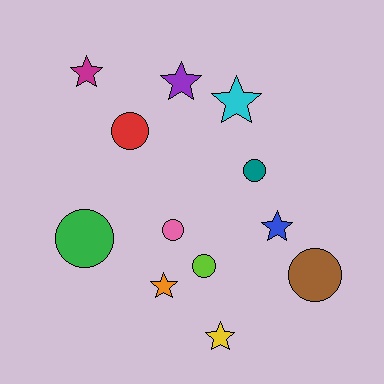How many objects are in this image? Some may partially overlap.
There are 12 objects.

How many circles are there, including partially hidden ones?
There are 6 circles.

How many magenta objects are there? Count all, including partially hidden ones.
There is 1 magenta object.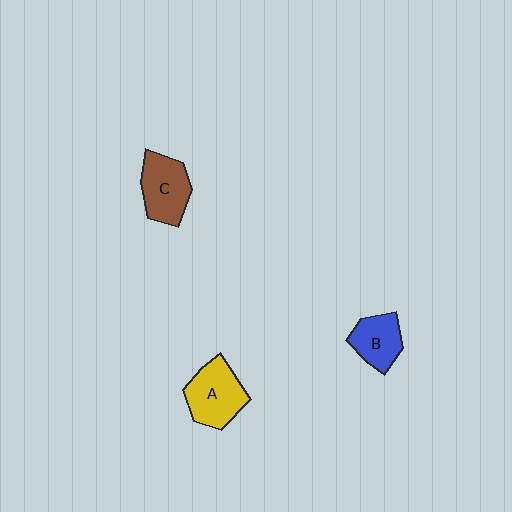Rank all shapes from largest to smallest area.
From largest to smallest: A (yellow), C (brown), B (blue).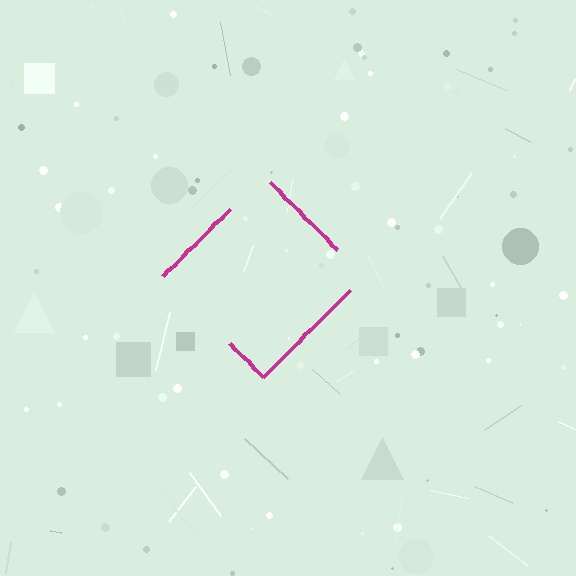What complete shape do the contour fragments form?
The contour fragments form a diamond.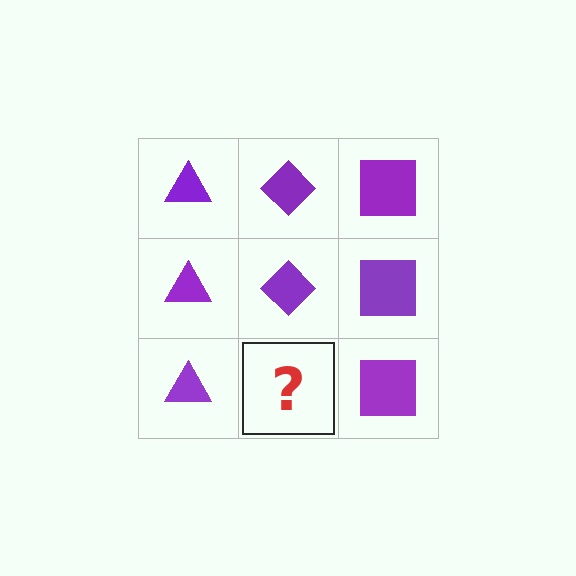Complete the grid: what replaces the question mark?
The question mark should be replaced with a purple diamond.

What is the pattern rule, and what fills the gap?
The rule is that each column has a consistent shape. The gap should be filled with a purple diamond.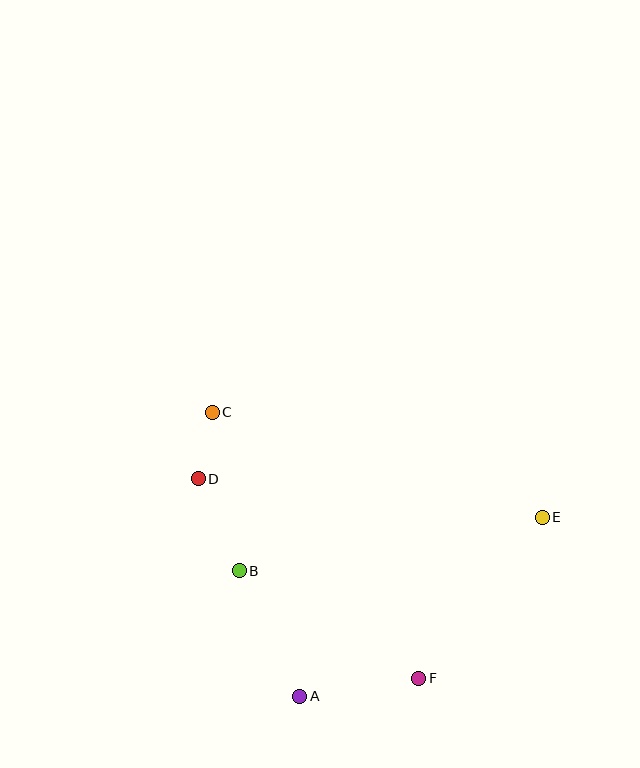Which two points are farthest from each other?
Points D and E are farthest from each other.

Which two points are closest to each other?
Points C and D are closest to each other.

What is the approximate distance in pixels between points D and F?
The distance between D and F is approximately 297 pixels.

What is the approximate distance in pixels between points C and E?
The distance between C and E is approximately 346 pixels.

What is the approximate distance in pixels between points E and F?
The distance between E and F is approximately 203 pixels.